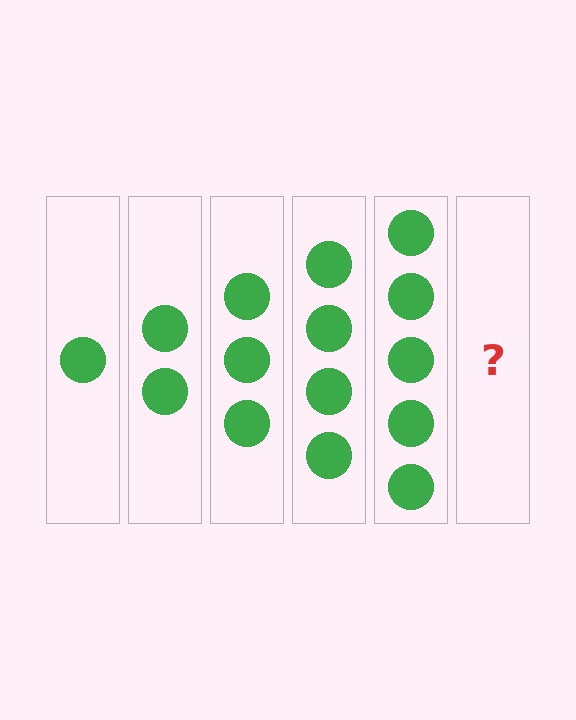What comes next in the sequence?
The next element should be 6 circles.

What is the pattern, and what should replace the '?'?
The pattern is that each step adds one more circle. The '?' should be 6 circles.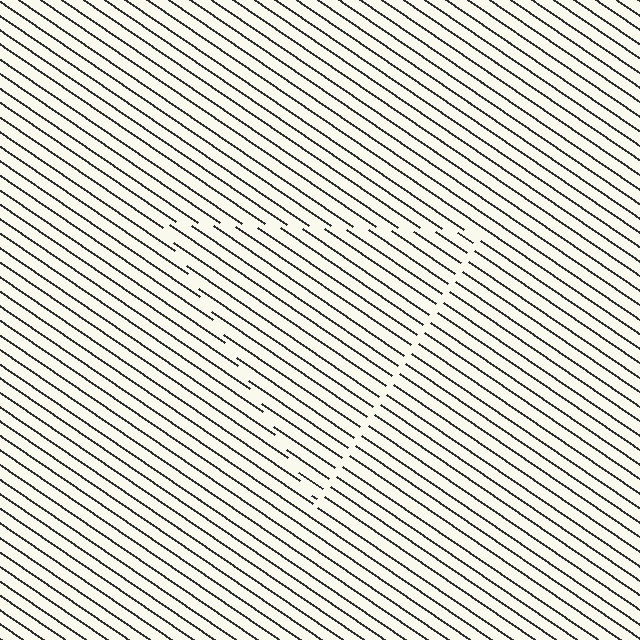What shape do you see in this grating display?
An illusory triangle. The interior of the shape contains the same grating, shifted by half a period — the contour is defined by the phase discontinuity where line-ends from the inner and outer gratings abut.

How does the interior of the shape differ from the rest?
The interior of the shape contains the same grating, shifted by half a period — the contour is defined by the phase discontinuity where line-ends from the inner and outer gratings abut.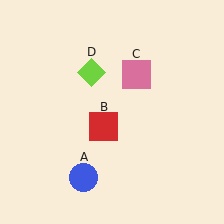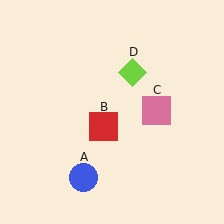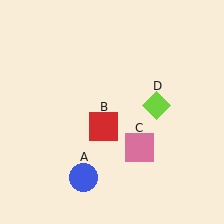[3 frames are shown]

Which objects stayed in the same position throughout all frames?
Blue circle (object A) and red square (object B) remained stationary.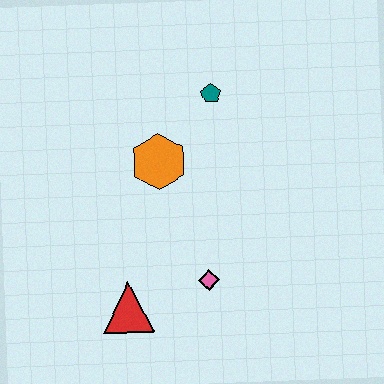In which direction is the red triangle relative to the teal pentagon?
The red triangle is below the teal pentagon.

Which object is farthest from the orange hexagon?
The red triangle is farthest from the orange hexagon.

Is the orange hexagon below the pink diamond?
No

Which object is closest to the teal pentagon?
The orange hexagon is closest to the teal pentagon.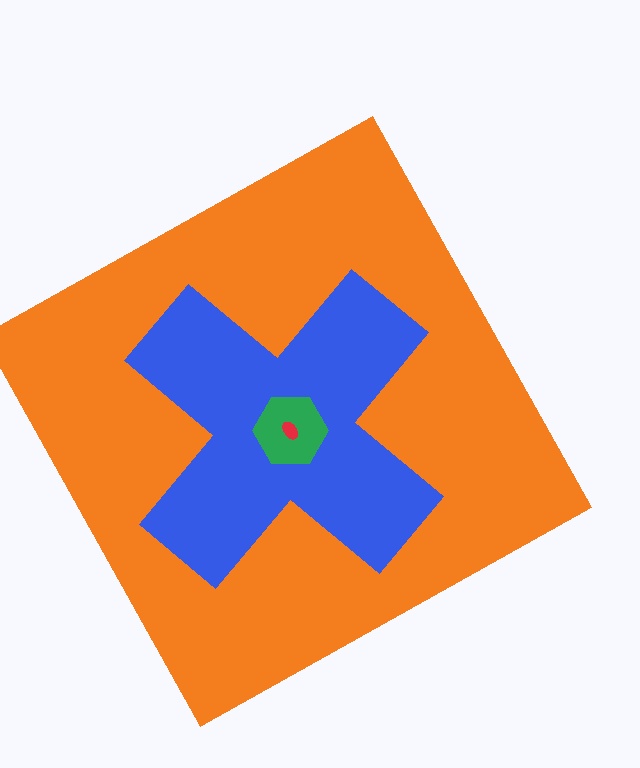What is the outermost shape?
The orange square.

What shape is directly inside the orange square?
The blue cross.